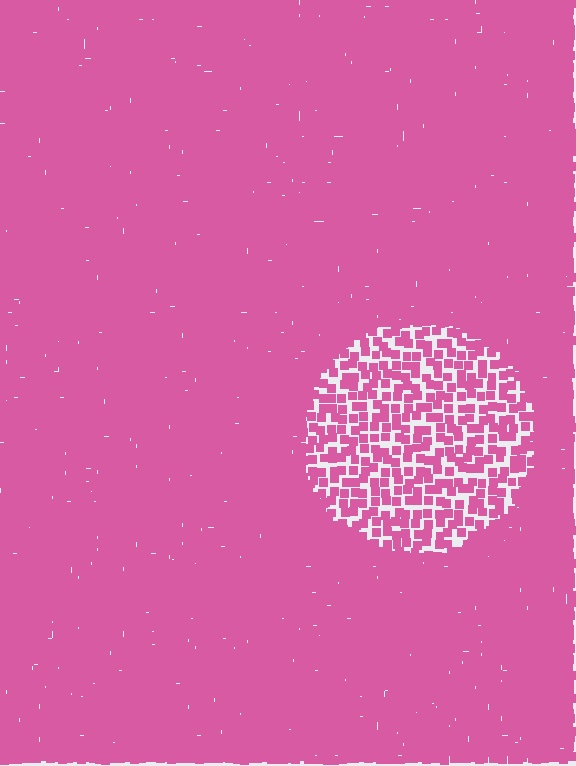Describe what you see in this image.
The image contains small pink elements arranged at two different densities. A circle-shaped region is visible where the elements are less densely packed than the surrounding area.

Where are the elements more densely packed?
The elements are more densely packed outside the circle boundary.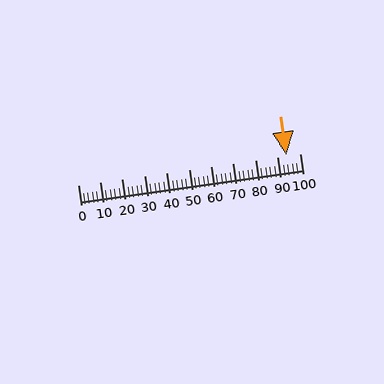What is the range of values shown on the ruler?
The ruler shows values from 0 to 100.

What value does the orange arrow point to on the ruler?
The orange arrow points to approximately 94.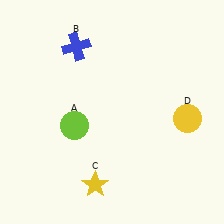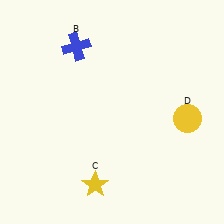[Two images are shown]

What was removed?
The lime circle (A) was removed in Image 2.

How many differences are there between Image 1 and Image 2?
There is 1 difference between the two images.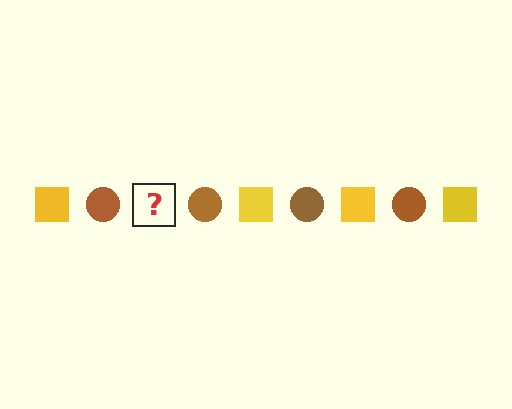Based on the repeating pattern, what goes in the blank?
The blank should be a yellow square.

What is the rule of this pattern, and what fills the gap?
The rule is that the pattern alternates between yellow square and brown circle. The gap should be filled with a yellow square.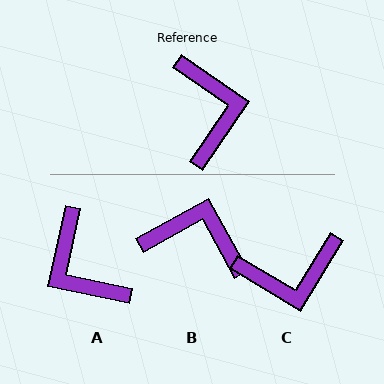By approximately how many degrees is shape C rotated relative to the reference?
Approximately 87 degrees clockwise.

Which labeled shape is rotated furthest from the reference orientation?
A, about 158 degrees away.